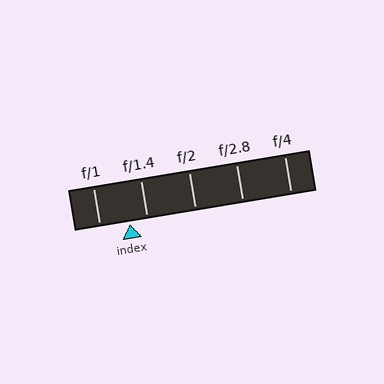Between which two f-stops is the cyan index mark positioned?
The index mark is between f/1 and f/1.4.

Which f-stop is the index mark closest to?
The index mark is closest to f/1.4.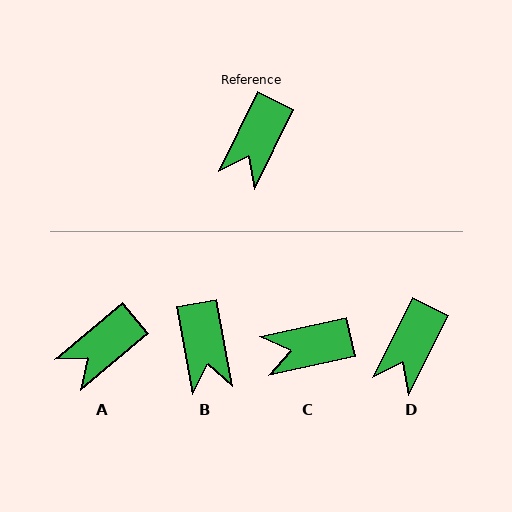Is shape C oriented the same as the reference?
No, it is off by about 51 degrees.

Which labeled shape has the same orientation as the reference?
D.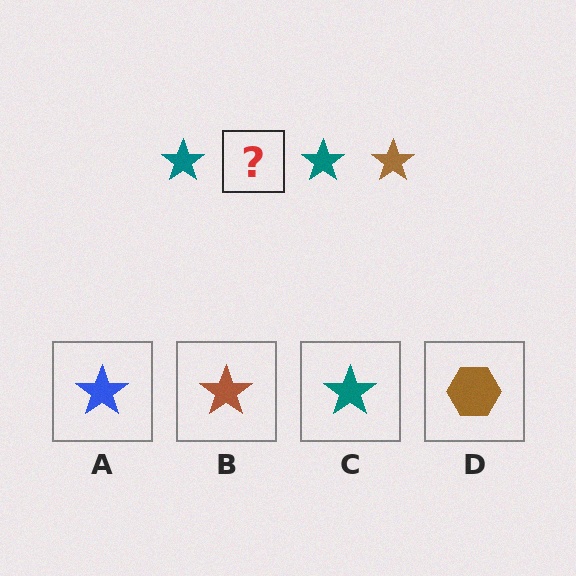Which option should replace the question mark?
Option B.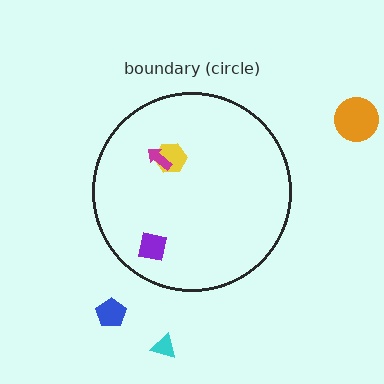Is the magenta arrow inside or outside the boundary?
Inside.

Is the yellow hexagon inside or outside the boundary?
Inside.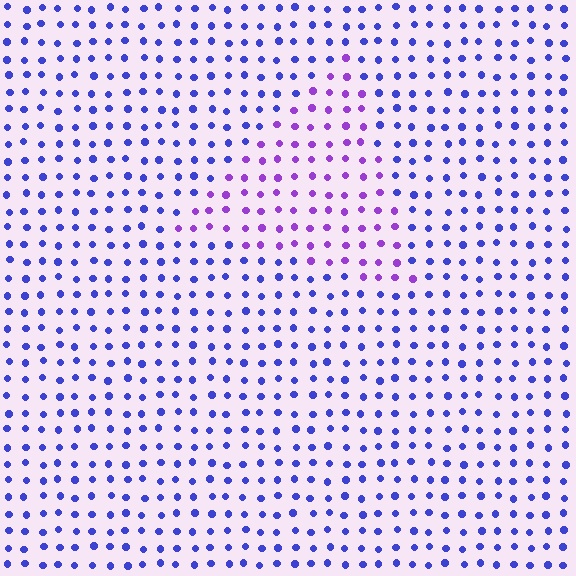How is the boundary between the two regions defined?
The boundary is defined purely by a slight shift in hue (about 40 degrees). Spacing, size, and orientation are identical on both sides.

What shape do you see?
I see a triangle.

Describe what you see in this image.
The image is filled with small blue elements in a uniform arrangement. A triangle-shaped region is visible where the elements are tinted to a slightly different hue, forming a subtle color boundary.